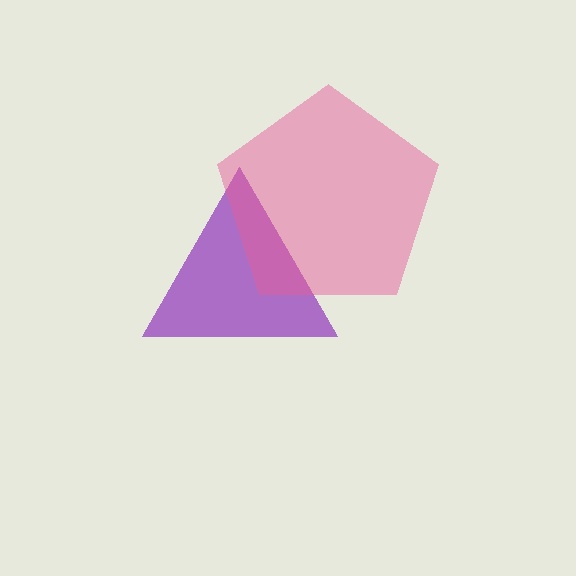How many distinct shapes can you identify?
There are 2 distinct shapes: a purple triangle, a pink pentagon.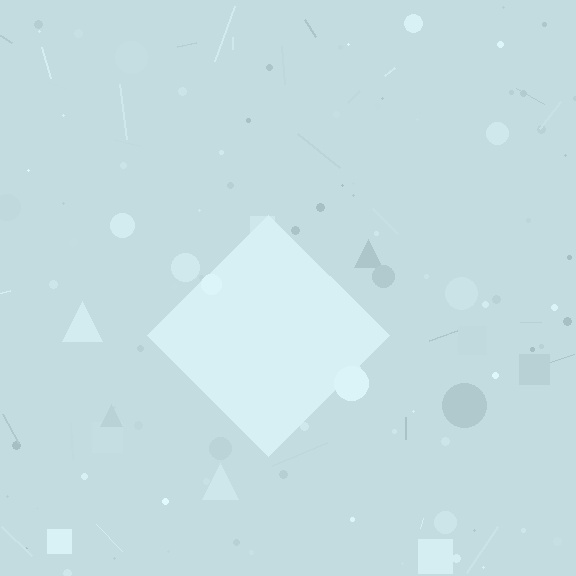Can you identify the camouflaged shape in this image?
The camouflaged shape is a diamond.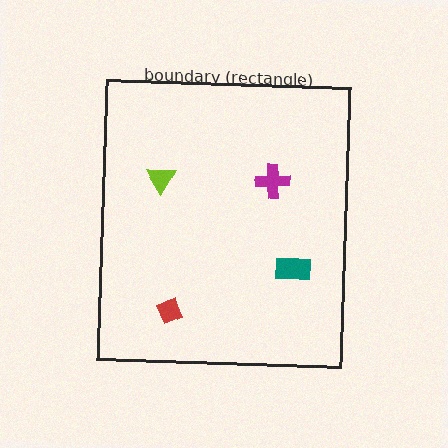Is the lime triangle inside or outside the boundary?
Inside.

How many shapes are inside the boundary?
4 inside, 0 outside.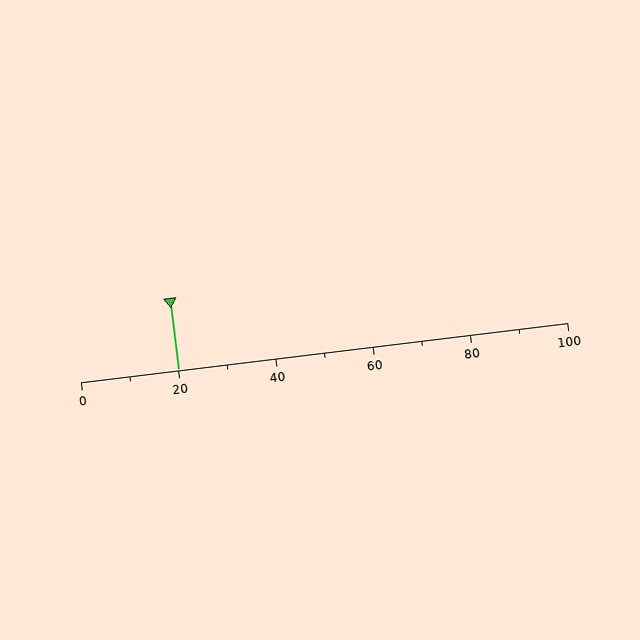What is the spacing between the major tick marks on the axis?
The major ticks are spaced 20 apart.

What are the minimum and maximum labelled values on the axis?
The axis runs from 0 to 100.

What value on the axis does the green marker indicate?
The marker indicates approximately 20.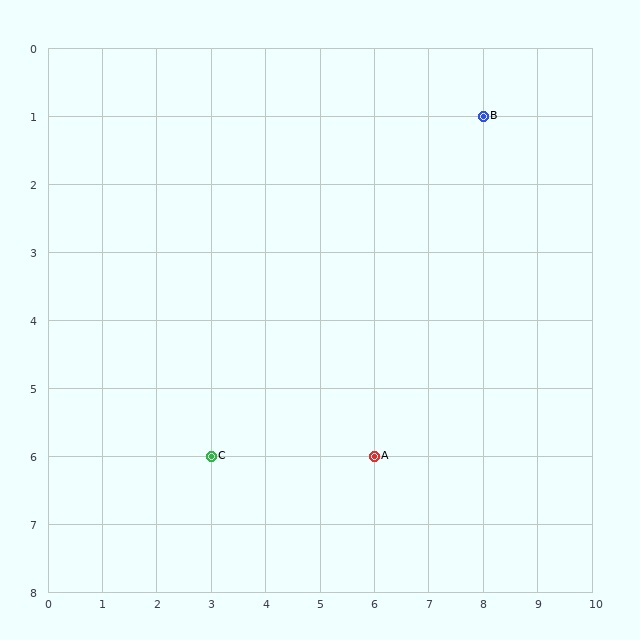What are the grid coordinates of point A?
Point A is at grid coordinates (6, 6).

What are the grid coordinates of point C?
Point C is at grid coordinates (3, 6).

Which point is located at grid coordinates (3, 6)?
Point C is at (3, 6).